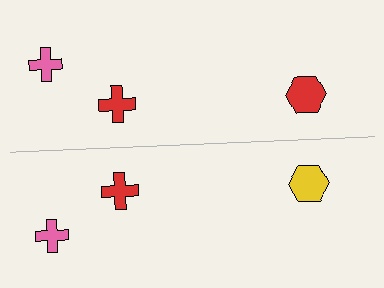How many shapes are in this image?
There are 6 shapes in this image.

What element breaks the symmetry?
The yellow hexagon on the bottom side breaks the symmetry — its mirror counterpart is red.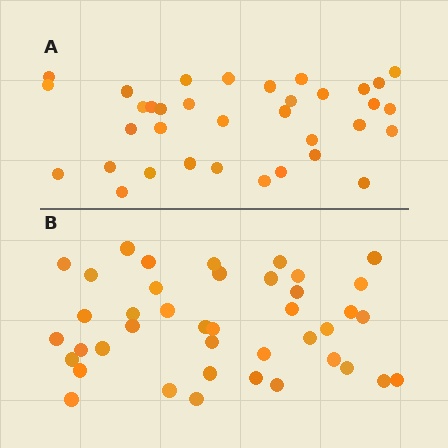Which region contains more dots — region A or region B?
Region B (the bottom region) has more dots.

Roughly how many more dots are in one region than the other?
Region B has about 6 more dots than region A.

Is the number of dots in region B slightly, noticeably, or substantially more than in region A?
Region B has only slightly more — the two regions are fairly close. The ratio is roughly 1.2 to 1.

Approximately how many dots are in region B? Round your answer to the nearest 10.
About 40 dots. (The exact count is 41, which rounds to 40.)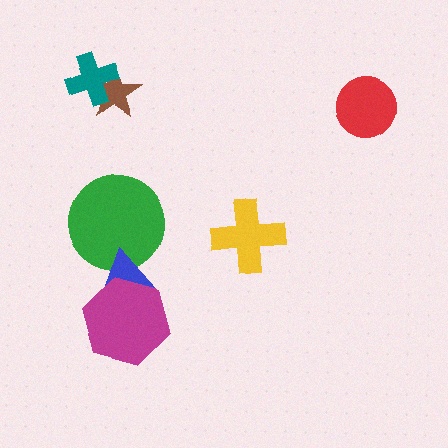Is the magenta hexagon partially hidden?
No, no other shape covers it.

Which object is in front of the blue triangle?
The magenta hexagon is in front of the blue triangle.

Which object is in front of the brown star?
The teal cross is in front of the brown star.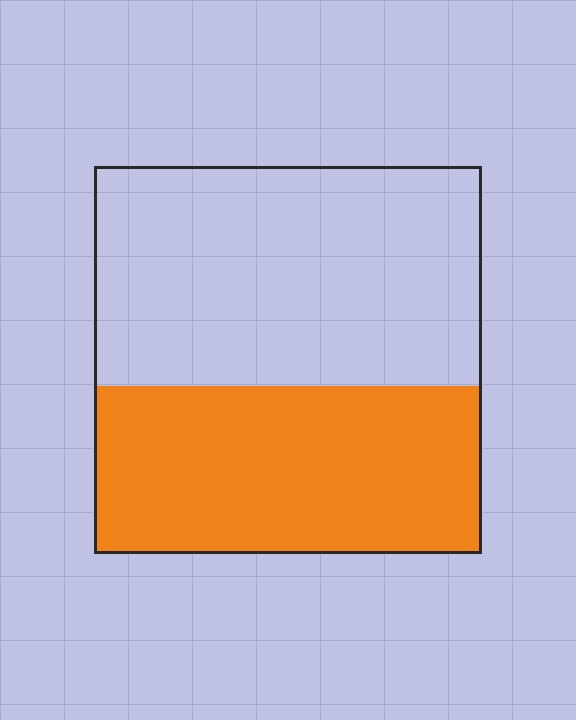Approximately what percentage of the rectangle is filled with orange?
Approximately 45%.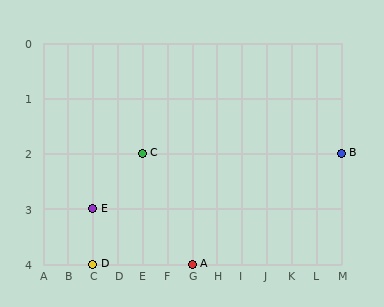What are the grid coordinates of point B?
Point B is at grid coordinates (M, 2).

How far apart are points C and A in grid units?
Points C and A are 2 columns and 2 rows apart (about 2.8 grid units diagonally).